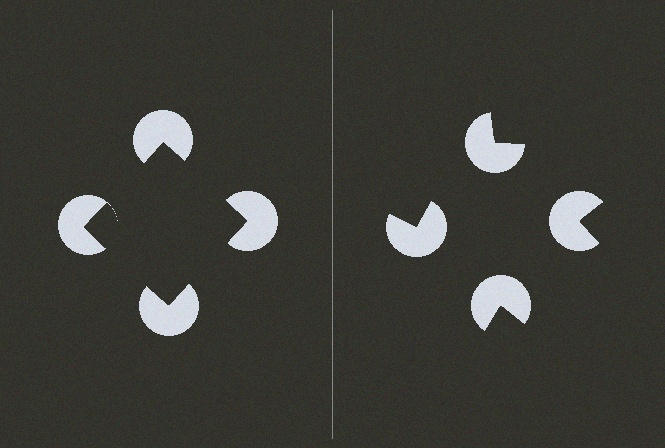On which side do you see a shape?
An illusory square appears on the left side. On the right side the wedge cuts are rotated, so no coherent shape forms.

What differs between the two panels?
The pac-man discs are positioned identically on both sides; only the wedge orientations differ. On the left they align to a square; on the right they are misaligned.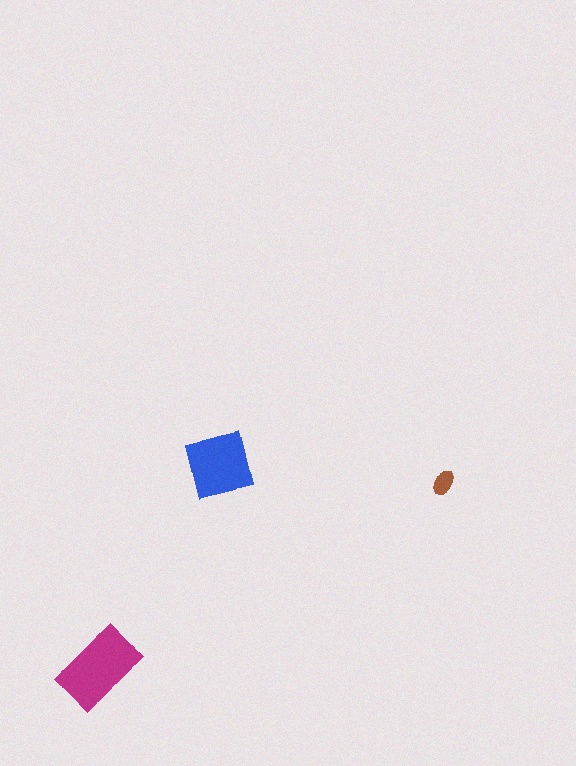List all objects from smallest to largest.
The brown ellipse, the blue square, the magenta rectangle.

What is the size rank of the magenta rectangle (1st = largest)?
1st.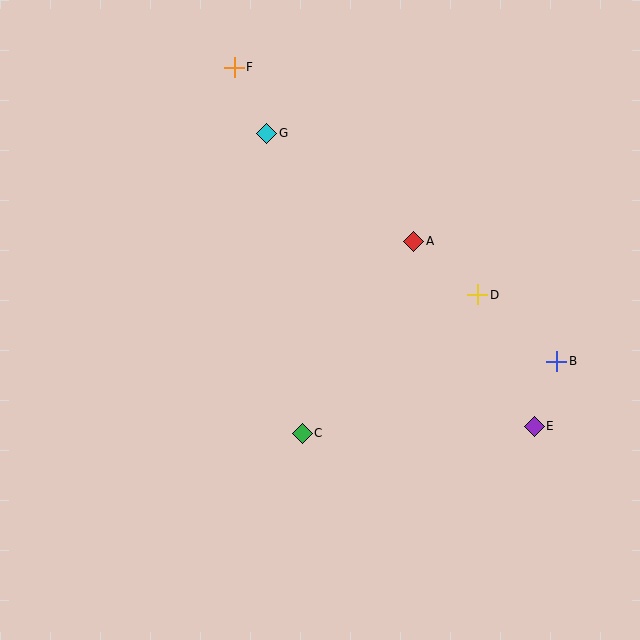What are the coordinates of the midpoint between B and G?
The midpoint between B and G is at (412, 247).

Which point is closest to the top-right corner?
Point A is closest to the top-right corner.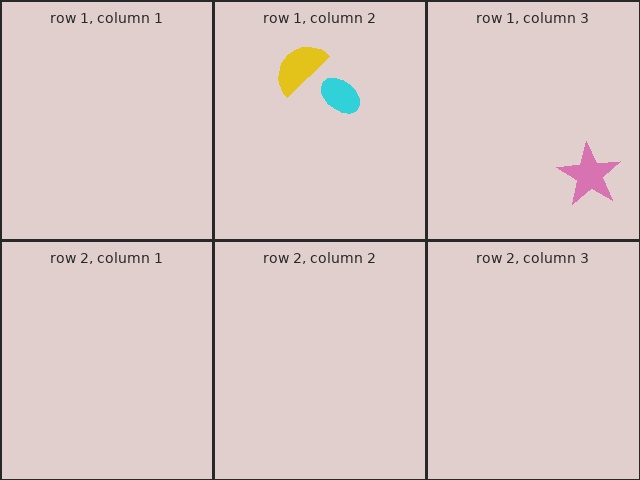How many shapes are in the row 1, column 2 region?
2.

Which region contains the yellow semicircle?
The row 1, column 2 region.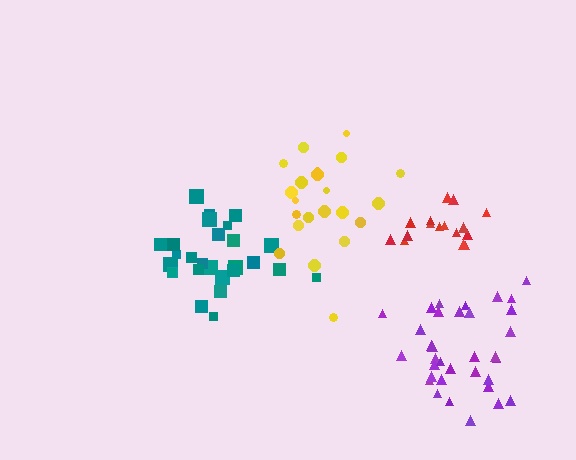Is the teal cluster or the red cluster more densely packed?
Red.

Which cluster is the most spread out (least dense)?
Yellow.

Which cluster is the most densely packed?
Red.